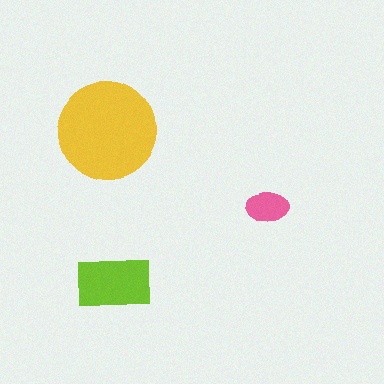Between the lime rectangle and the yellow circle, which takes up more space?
The yellow circle.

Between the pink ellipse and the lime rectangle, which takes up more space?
The lime rectangle.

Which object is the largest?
The yellow circle.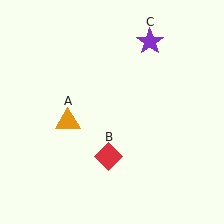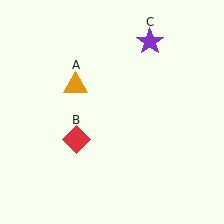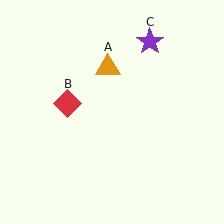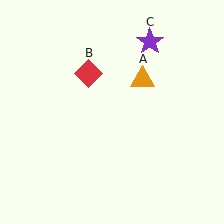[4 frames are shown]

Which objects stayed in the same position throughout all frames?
Purple star (object C) remained stationary.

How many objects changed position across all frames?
2 objects changed position: orange triangle (object A), red diamond (object B).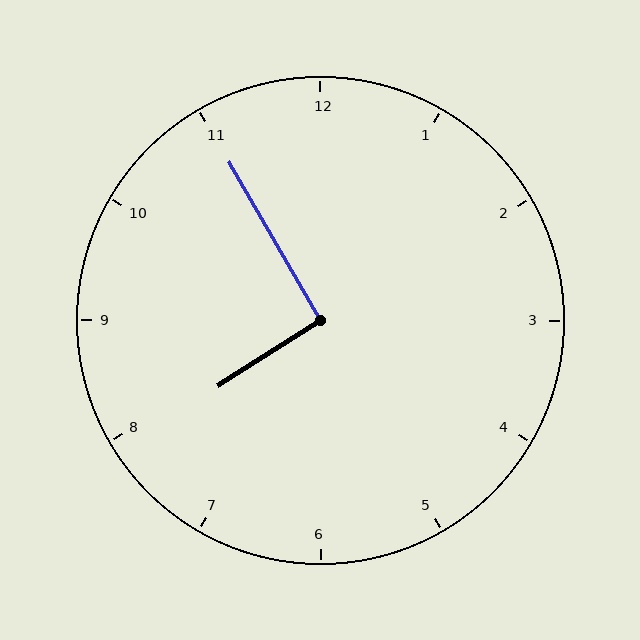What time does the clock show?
7:55.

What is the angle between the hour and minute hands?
Approximately 92 degrees.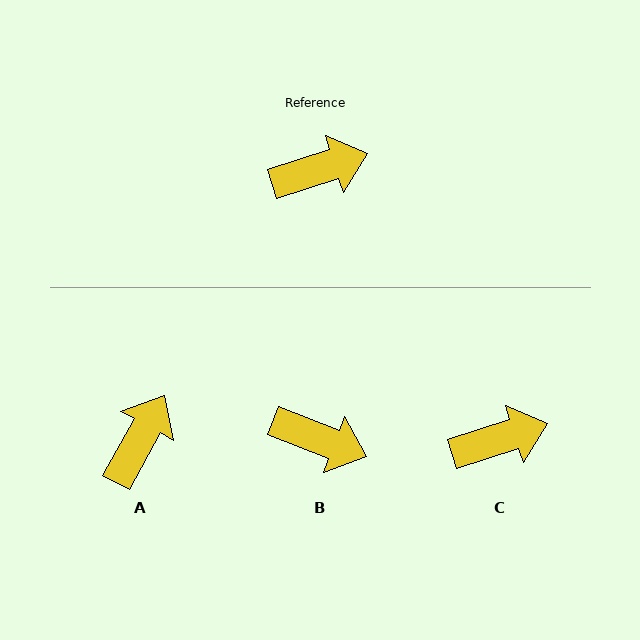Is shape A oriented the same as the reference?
No, it is off by about 44 degrees.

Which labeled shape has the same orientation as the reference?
C.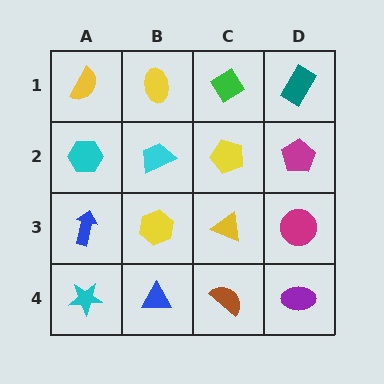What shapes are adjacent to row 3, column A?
A cyan hexagon (row 2, column A), a cyan star (row 4, column A), a yellow hexagon (row 3, column B).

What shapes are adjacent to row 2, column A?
A yellow semicircle (row 1, column A), a blue arrow (row 3, column A), a cyan trapezoid (row 2, column B).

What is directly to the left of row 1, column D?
A green diamond.